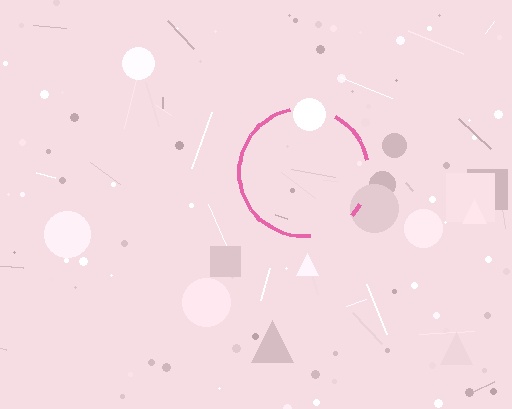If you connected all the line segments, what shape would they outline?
They would outline a circle.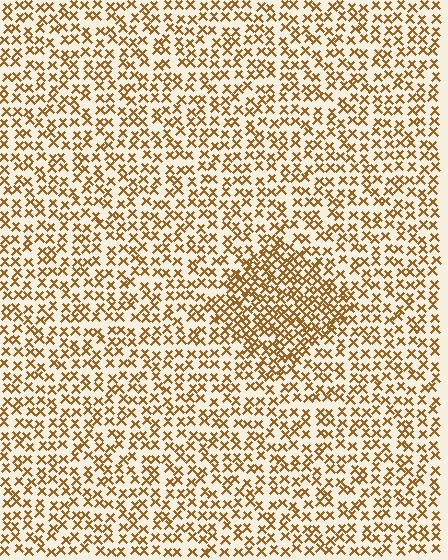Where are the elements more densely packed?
The elements are more densely packed inside the diamond boundary.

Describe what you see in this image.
The image contains small brown elements arranged at two different densities. A diamond-shaped region is visible where the elements are more densely packed than the surrounding area.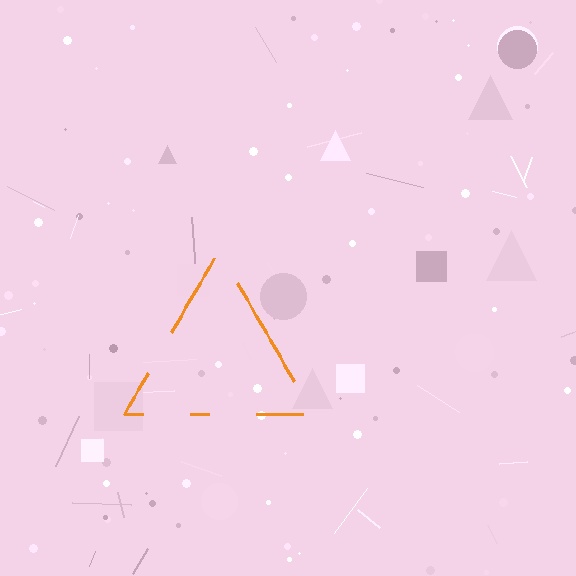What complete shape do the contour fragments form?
The contour fragments form a triangle.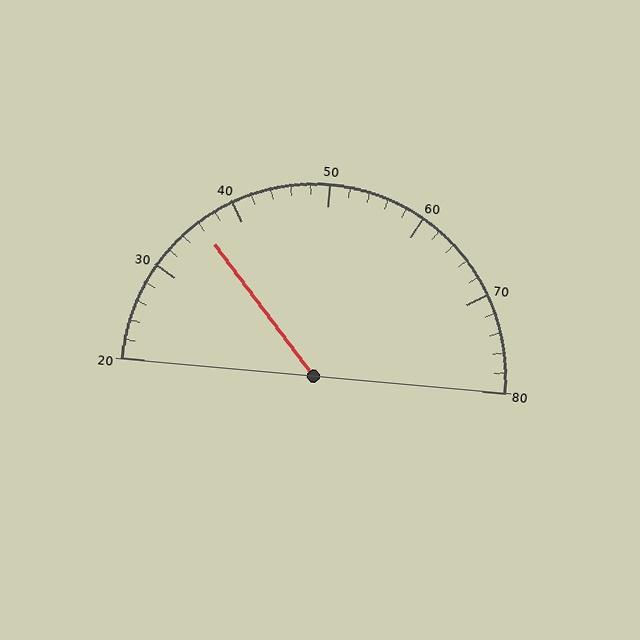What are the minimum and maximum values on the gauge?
The gauge ranges from 20 to 80.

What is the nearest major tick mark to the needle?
The nearest major tick mark is 40.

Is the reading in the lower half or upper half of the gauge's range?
The reading is in the lower half of the range (20 to 80).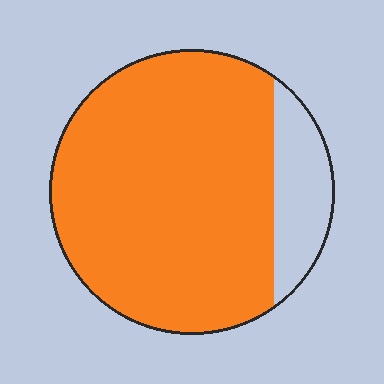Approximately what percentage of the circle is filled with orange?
Approximately 85%.